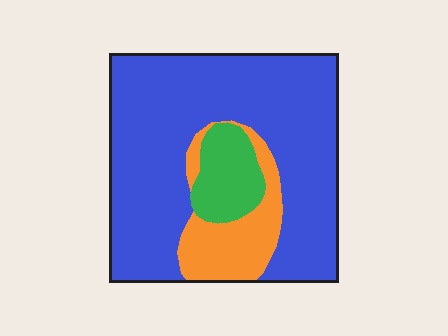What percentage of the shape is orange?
Orange covers 16% of the shape.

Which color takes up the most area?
Blue, at roughly 75%.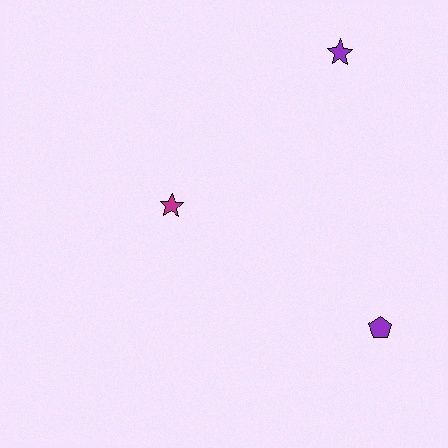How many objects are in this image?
There are 3 objects.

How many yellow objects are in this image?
There are no yellow objects.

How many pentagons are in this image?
There is 1 pentagon.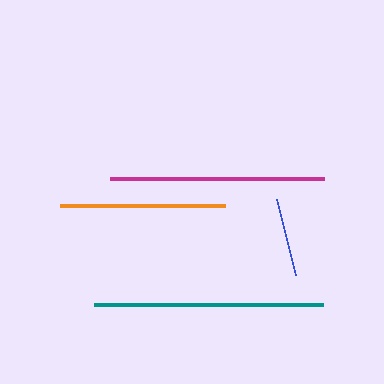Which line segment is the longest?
The teal line is the longest at approximately 229 pixels.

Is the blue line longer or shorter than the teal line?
The teal line is longer than the blue line.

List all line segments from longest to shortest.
From longest to shortest: teal, magenta, orange, blue.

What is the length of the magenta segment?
The magenta segment is approximately 215 pixels long.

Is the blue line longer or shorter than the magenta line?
The magenta line is longer than the blue line.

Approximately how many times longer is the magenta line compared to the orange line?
The magenta line is approximately 1.3 times the length of the orange line.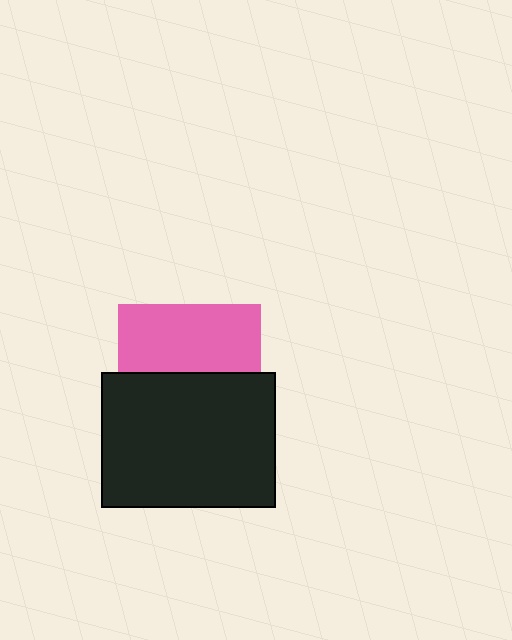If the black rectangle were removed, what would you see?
You would see the complete pink square.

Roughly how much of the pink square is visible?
About half of it is visible (roughly 48%).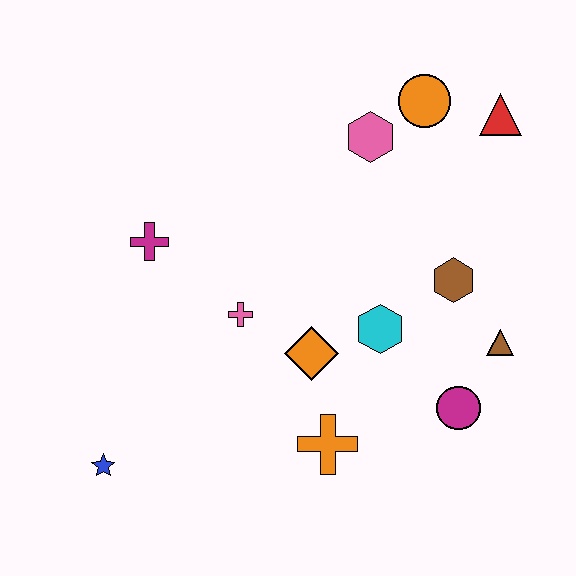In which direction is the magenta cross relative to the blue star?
The magenta cross is above the blue star.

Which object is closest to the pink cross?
The orange diamond is closest to the pink cross.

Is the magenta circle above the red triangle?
No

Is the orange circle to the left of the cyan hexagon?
No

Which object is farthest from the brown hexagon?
The blue star is farthest from the brown hexagon.